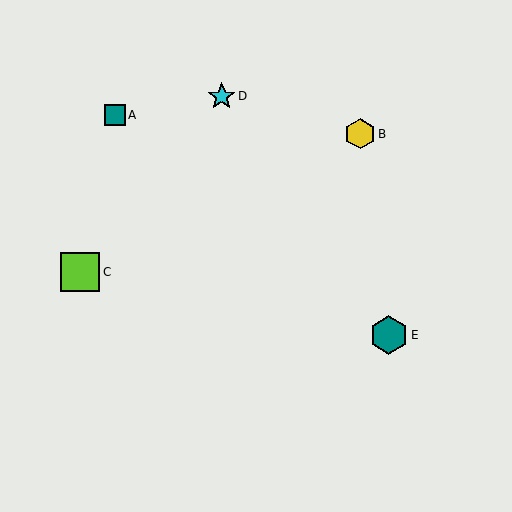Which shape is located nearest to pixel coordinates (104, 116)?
The teal square (labeled A) at (115, 115) is nearest to that location.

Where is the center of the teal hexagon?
The center of the teal hexagon is at (389, 335).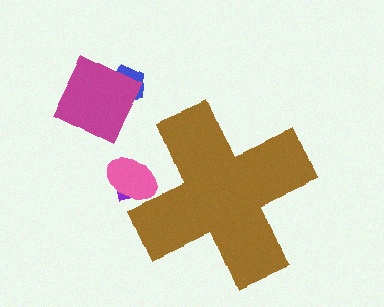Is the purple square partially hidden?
Yes, the purple square is partially hidden behind the brown cross.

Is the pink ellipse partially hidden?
Yes, the pink ellipse is partially hidden behind the brown cross.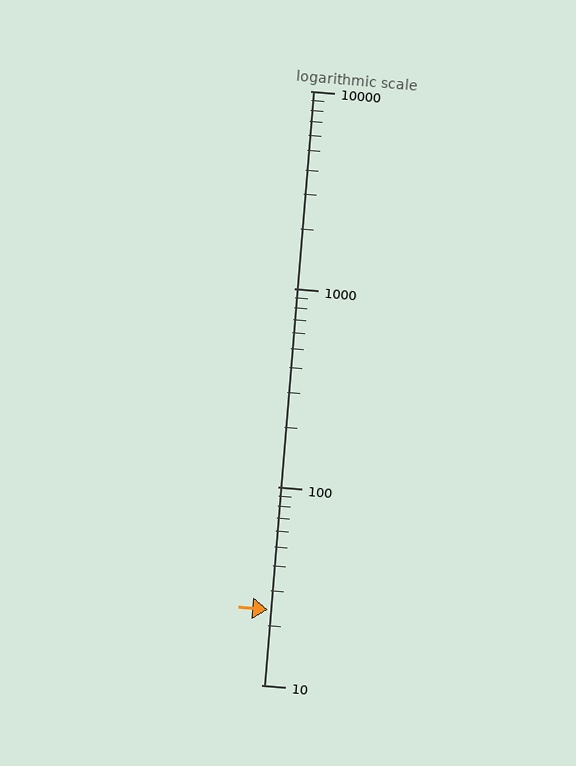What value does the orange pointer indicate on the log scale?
The pointer indicates approximately 24.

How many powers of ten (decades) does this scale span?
The scale spans 3 decades, from 10 to 10000.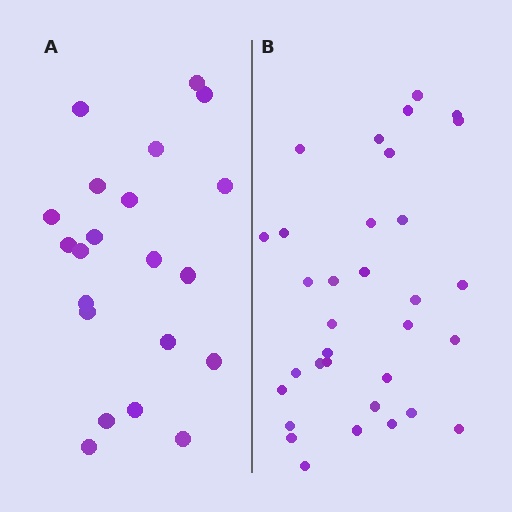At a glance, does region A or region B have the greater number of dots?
Region B (the right region) has more dots.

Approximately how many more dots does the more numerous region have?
Region B has roughly 12 or so more dots than region A.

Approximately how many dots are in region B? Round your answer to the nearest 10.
About 30 dots. (The exact count is 33, which rounds to 30.)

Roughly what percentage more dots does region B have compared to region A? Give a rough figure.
About 55% more.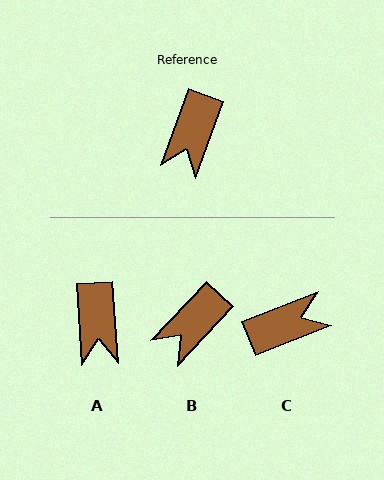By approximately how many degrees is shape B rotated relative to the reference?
Approximately 24 degrees clockwise.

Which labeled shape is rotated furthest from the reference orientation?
C, about 131 degrees away.